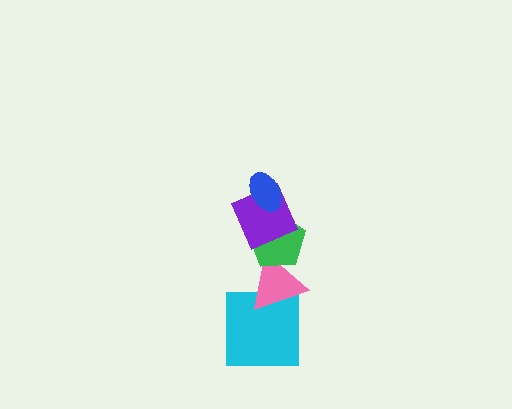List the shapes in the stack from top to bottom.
From top to bottom: the blue ellipse, the purple square, the green pentagon, the pink triangle, the cyan square.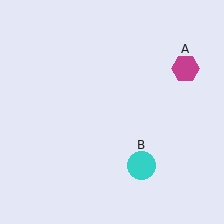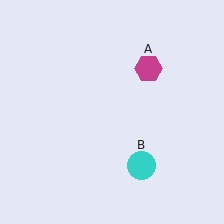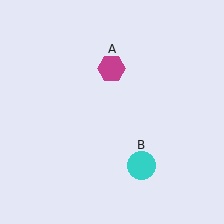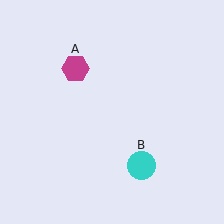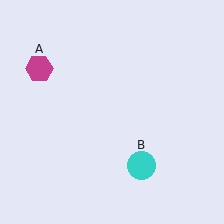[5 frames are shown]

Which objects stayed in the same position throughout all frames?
Cyan circle (object B) remained stationary.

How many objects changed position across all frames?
1 object changed position: magenta hexagon (object A).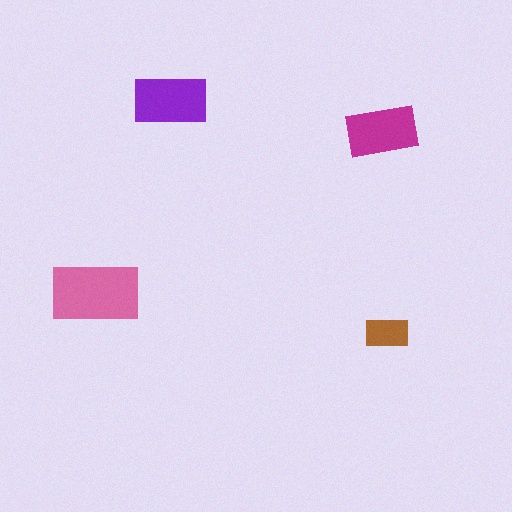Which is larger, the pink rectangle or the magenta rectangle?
The pink one.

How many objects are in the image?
There are 4 objects in the image.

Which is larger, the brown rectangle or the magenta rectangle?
The magenta one.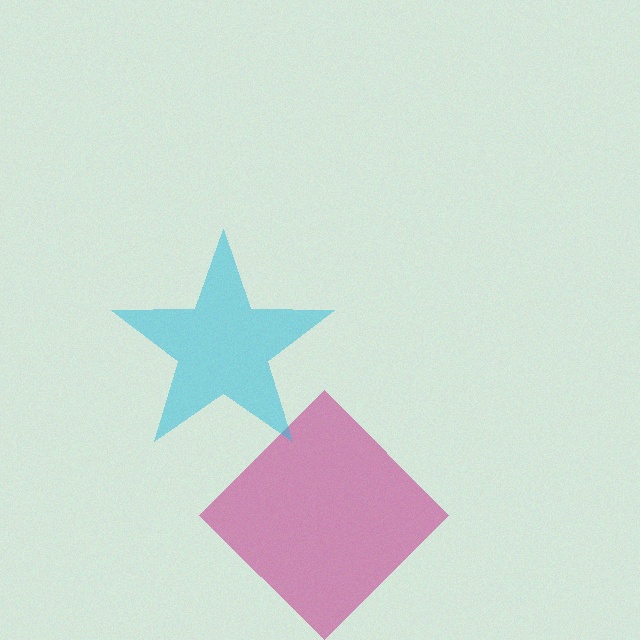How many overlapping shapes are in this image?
There are 2 overlapping shapes in the image.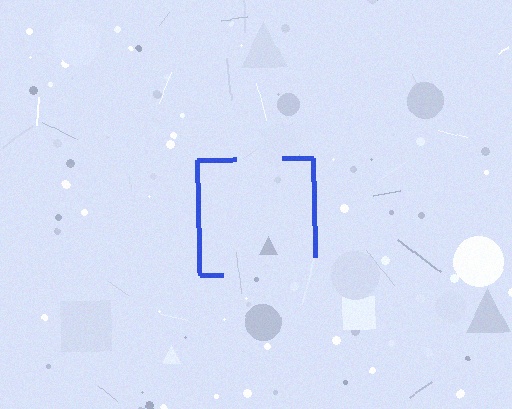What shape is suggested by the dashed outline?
The dashed outline suggests a square.